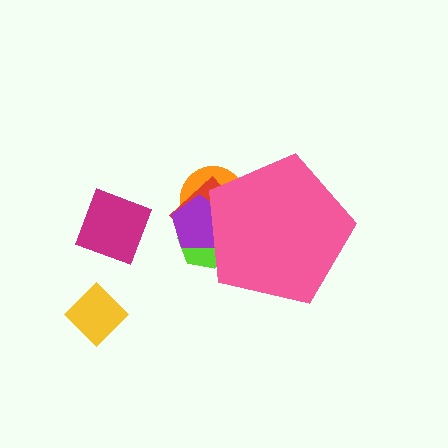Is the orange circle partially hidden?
Yes, the orange circle is partially hidden behind the pink pentagon.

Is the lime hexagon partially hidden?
Yes, the lime hexagon is partially hidden behind the pink pentagon.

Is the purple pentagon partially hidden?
Yes, the purple pentagon is partially hidden behind the pink pentagon.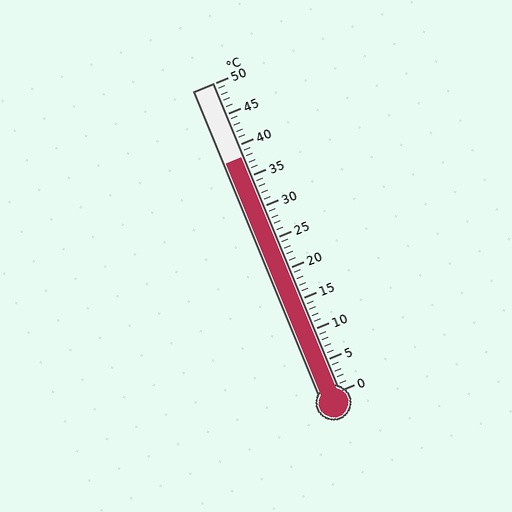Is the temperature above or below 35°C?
The temperature is above 35°C.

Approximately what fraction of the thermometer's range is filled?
The thermometer is filled to approximately 75% of its range.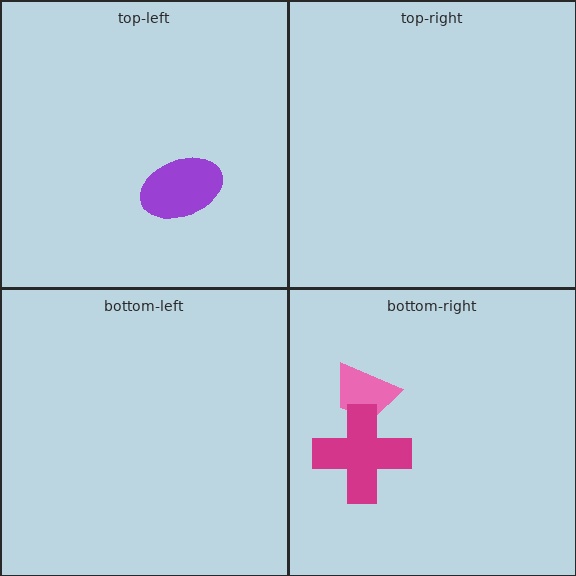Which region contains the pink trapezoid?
The bottom-right region.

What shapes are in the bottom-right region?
The pink trapezoid, the magenta cross.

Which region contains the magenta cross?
The bottom-right region.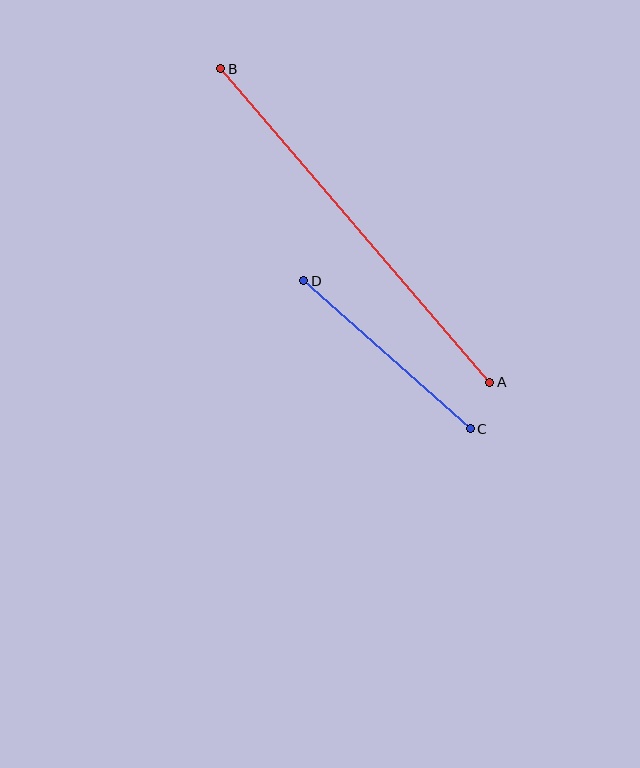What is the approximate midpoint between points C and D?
The midpoint is at approximately (387, 355) pixels.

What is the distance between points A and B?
The distance is approximately 413 pixels.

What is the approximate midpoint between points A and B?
The midpoint is at approximately (355, 226) pixels.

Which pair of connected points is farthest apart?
Points A and B are farthest apart.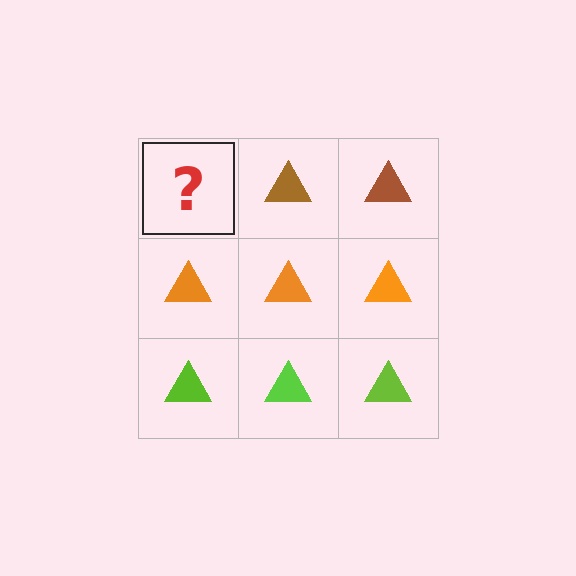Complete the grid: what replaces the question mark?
The question mark should be replaced with a brown triangle.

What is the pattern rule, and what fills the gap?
The rule is that each row has a consistent color. The gap should be filled with a brown triangle.